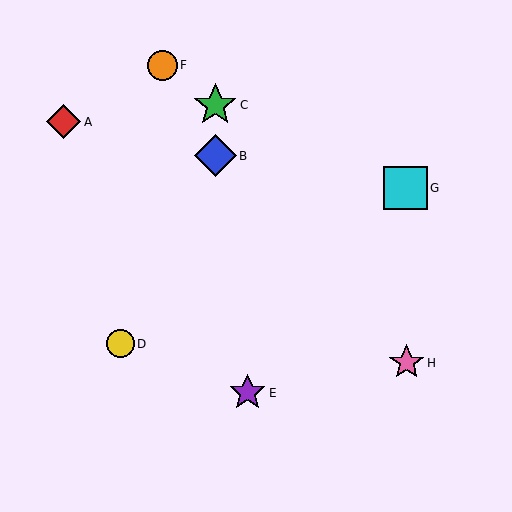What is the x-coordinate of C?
Object C is at x≈215.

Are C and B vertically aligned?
Yes, both are at x≈215.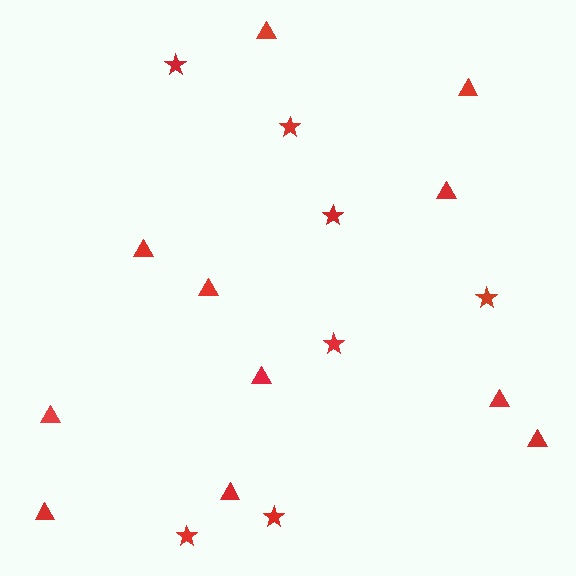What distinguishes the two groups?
There are 2 groups: one group of triangles (11) and one group of stars (7).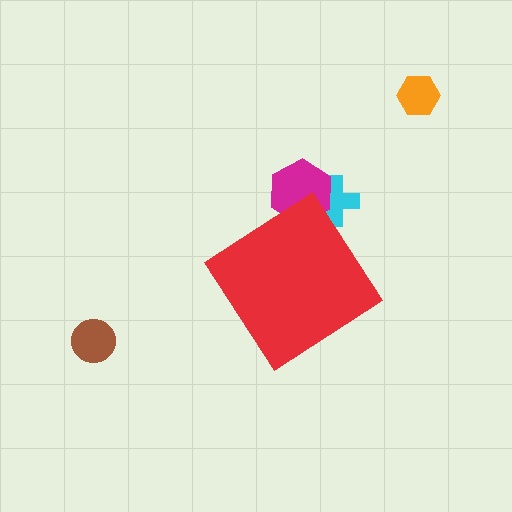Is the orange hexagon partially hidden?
No, the orange hexagon is fully visible.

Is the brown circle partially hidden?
No, the brown circle is fully visible.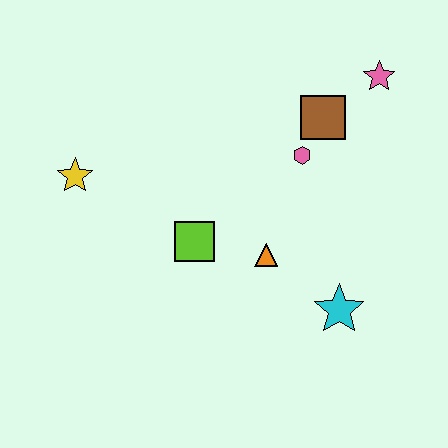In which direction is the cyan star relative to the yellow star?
The cyan star is to the right of the yellow star.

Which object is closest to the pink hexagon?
The brown square is closest to the pink hexagon.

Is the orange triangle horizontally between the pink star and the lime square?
Yes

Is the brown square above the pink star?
No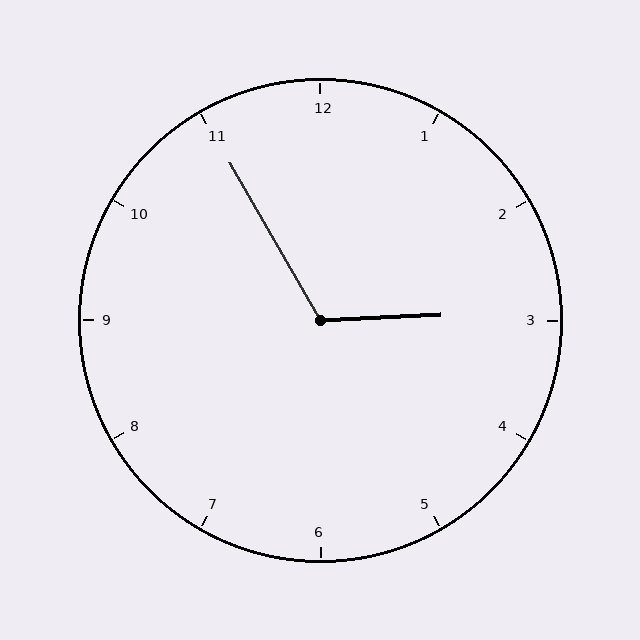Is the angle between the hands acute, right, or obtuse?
It is obtuse.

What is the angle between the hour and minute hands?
Approximately 118 degrees.